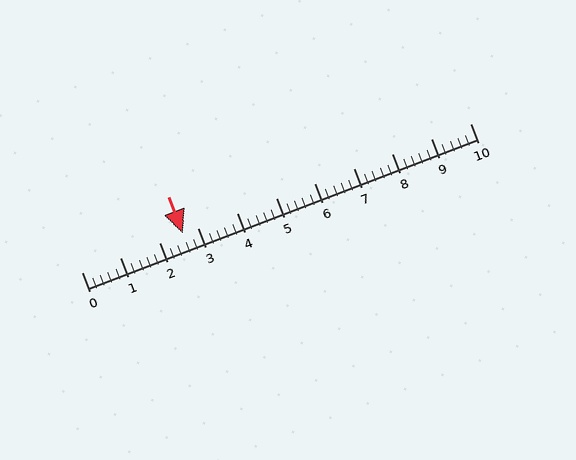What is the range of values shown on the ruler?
The ruler shows values from 0 to 10.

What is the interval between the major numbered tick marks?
The major tick marks are spaced 1 units apart.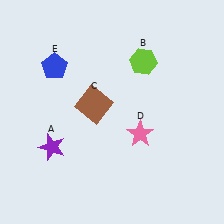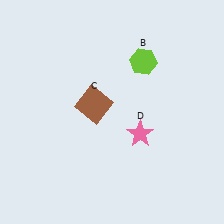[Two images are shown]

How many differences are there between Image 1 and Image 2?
There are 2 differences between the two images.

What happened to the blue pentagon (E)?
The blue pentagon (E) was removed in Image 2. It was in the top-left area of Image 1.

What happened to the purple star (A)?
The purple star (A) was removed in Image 2. It was in the bottom-left area of Image 1.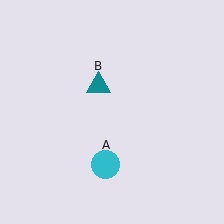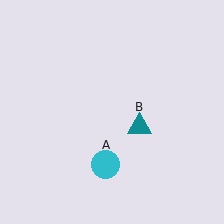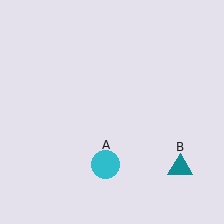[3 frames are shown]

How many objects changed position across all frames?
1 object changed position: teal triangle (object B).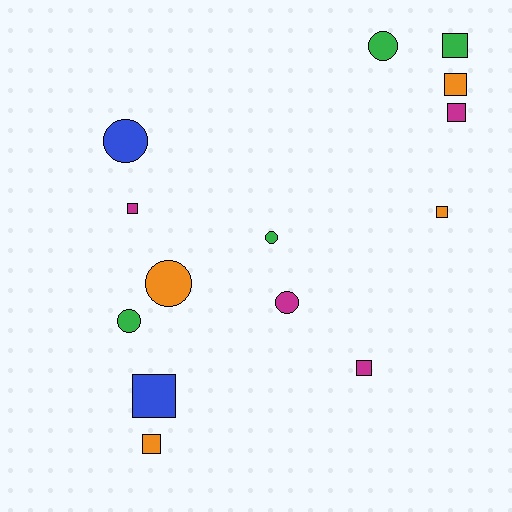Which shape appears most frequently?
Square, with 8 objects.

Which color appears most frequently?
Magenta, with 4 objects.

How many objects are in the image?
There are 14 objects.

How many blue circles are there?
There is 1 blue circle.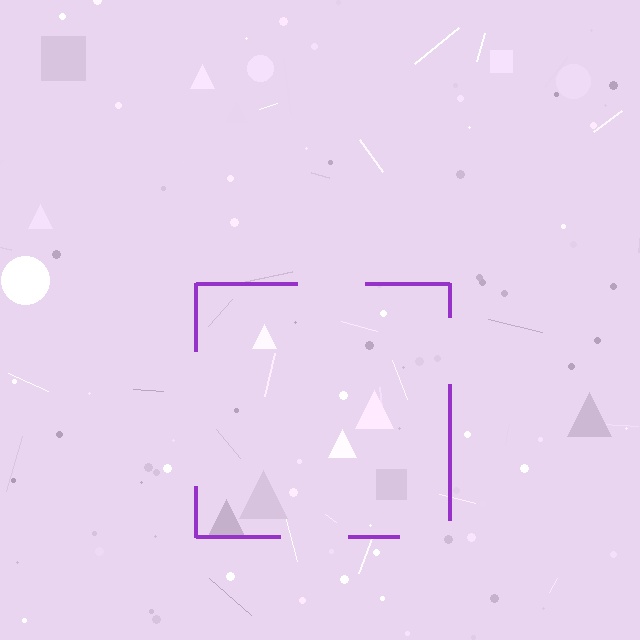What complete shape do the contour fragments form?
The contour fragments form a square.